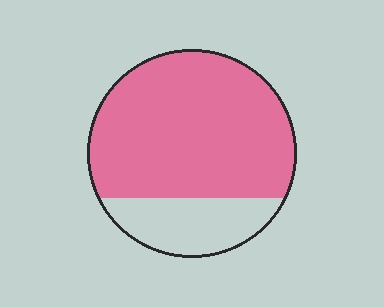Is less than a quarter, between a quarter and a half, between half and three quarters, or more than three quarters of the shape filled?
More than three quarters.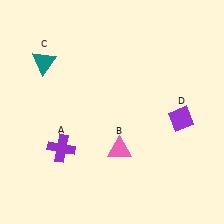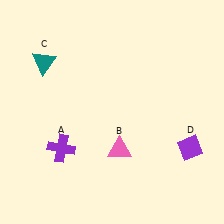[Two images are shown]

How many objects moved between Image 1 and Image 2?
1 object moved between the two images.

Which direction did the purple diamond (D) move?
The purple diamond (D) moved down.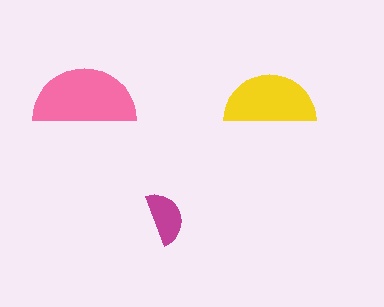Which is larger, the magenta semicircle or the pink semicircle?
The pink one.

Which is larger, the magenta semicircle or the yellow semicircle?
The yellow one.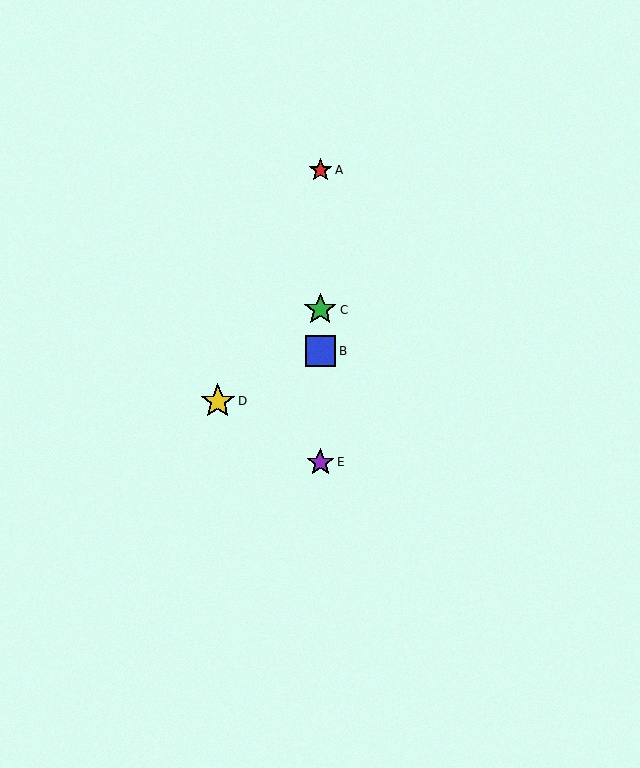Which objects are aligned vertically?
Objects A, B, C, E are aligned vertically.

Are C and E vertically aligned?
Yes, both are at x≈320.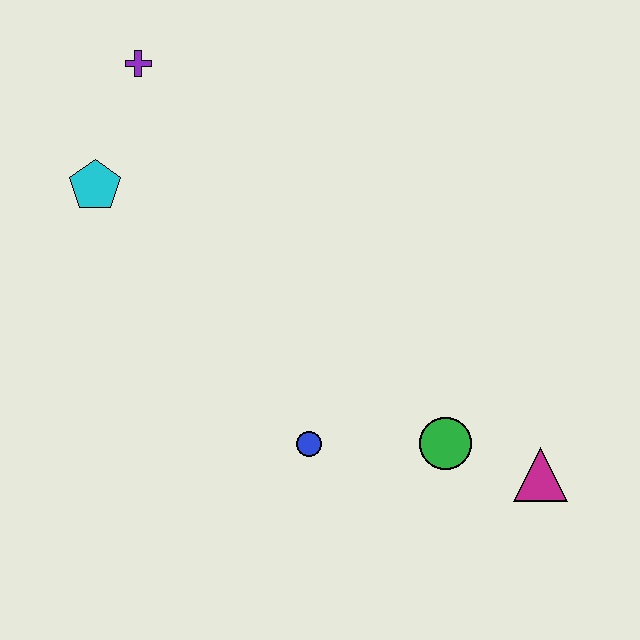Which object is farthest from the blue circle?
The purple cross is farthest from the blue circle.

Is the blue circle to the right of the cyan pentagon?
Yes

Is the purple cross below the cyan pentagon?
No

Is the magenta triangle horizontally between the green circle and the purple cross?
No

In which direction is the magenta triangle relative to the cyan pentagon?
The magenta triangle is to the right of the cyan pentagon.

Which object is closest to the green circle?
The magenta triangle is closest to the green circle.